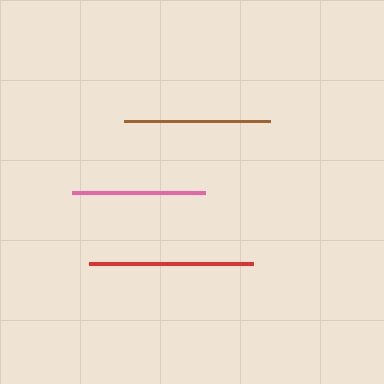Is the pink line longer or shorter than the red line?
The red line is longer than the pink line.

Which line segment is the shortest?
The pink line is the shortest at approximately 133 pixels.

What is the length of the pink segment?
The pink segment is approximately 133 pixels long.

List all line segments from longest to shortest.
From longest to shortest: red, brown, pink.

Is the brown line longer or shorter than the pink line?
The brown line is longer than the pink line.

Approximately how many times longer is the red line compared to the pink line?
The red line is approximately 1.2 times the length of the pink line.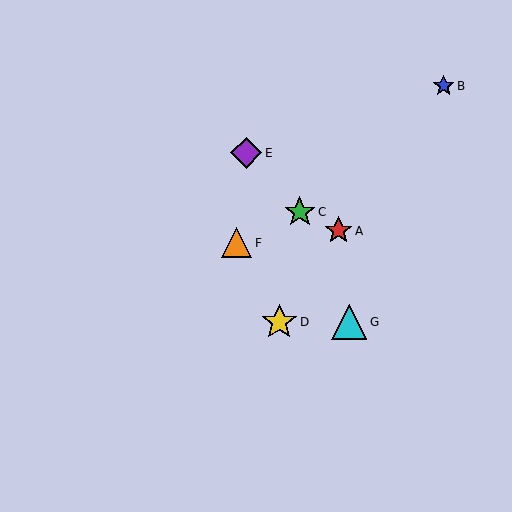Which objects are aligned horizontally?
Objects D, G are aligned horizontally.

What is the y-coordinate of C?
Object C is at y≈212.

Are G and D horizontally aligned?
Yes, both are at y≈322.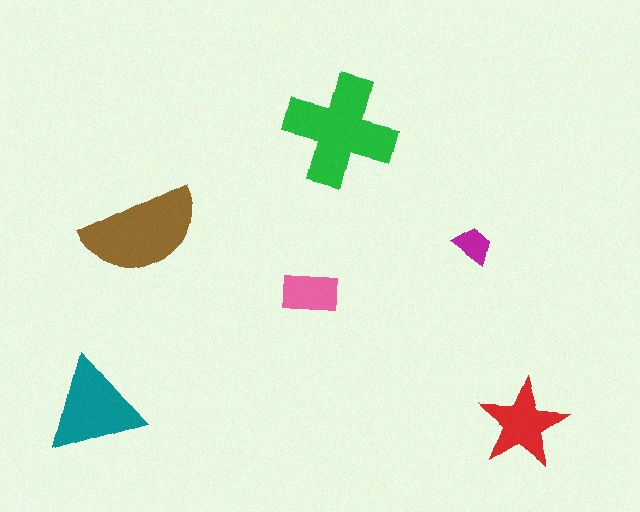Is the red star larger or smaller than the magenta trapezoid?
Larger.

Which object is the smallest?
The magenta trapezoid.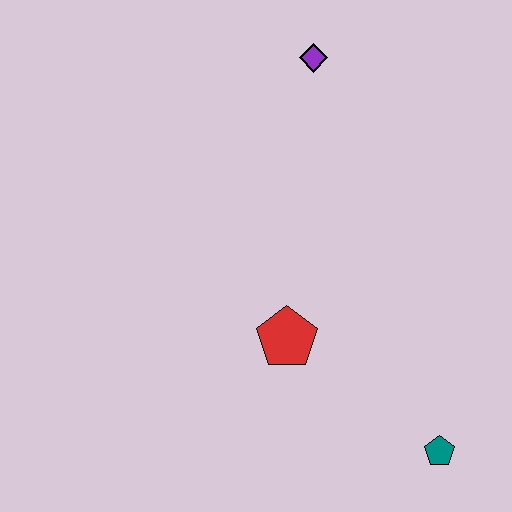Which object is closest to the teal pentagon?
The red pentagon is closest to the teal pentagon.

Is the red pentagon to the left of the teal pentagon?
Yes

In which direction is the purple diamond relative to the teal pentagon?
The purple diamond is above the teal pentagon.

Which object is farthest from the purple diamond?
The teal pentagon is farthest from the purple diamond.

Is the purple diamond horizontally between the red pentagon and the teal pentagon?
Yes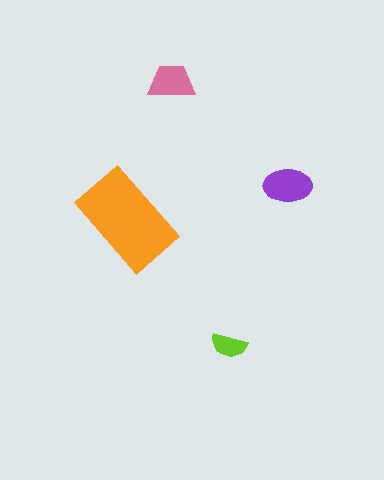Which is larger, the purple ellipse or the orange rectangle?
The orange rectangle.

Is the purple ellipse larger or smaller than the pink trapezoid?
Larger.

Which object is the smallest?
The lime semicircle.